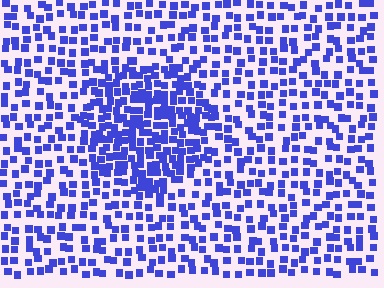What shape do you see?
I see a circle.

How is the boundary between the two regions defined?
The boundary is defined by a change in element density (approximately 1.9x ratio). All elements are the same color, size, and shape.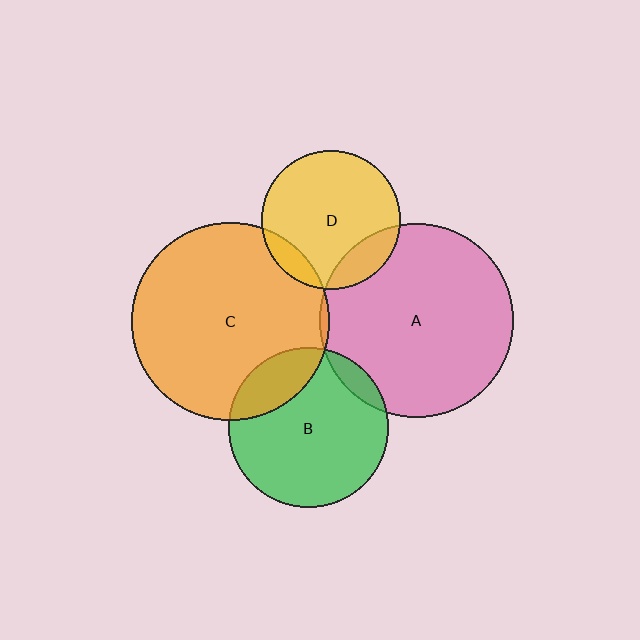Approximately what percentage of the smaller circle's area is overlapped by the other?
Approximately 20%.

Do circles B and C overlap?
Yes.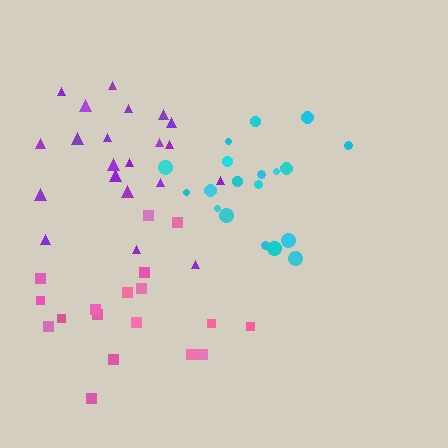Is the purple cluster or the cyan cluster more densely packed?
Cyan.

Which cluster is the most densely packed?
Cyan.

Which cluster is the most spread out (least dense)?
Pink.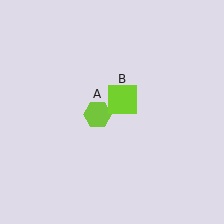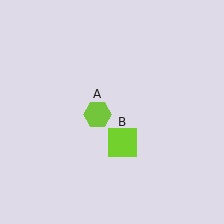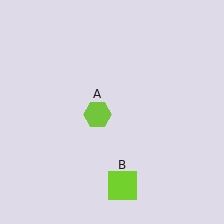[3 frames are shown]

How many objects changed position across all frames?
1 object changed position: lime square (object B).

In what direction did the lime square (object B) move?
The lime square (object B) moved down.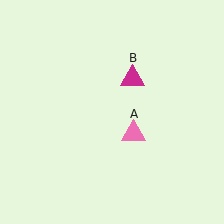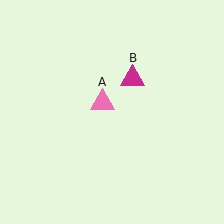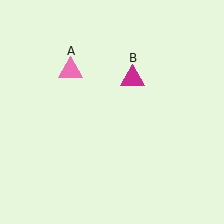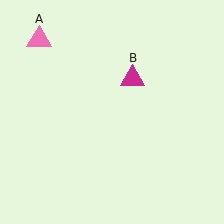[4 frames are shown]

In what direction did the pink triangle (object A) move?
The pink triangle (object A) moved up and to the left.